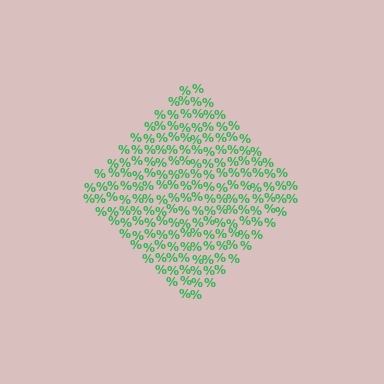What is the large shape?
The large shape is a diamond.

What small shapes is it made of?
It is made of small percent signs.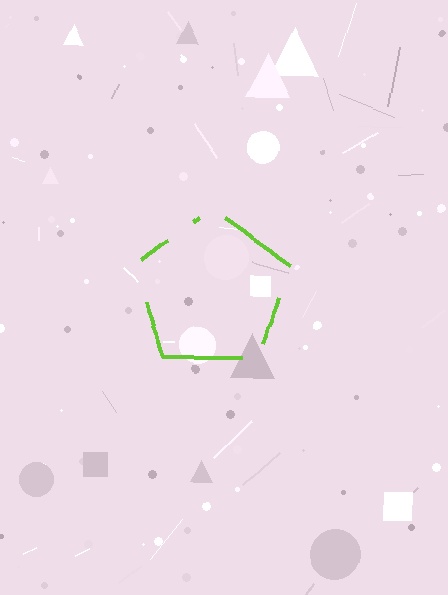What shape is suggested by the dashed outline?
The dashed outline suggests a pentagon.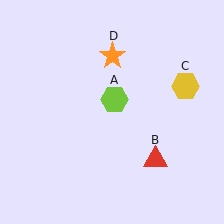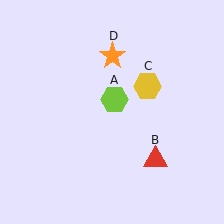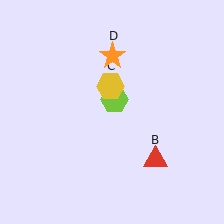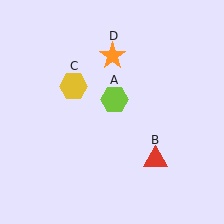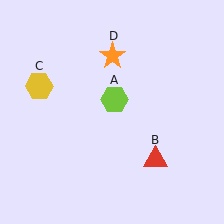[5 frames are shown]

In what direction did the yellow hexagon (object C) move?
The yellow hexagon (object C) moved left.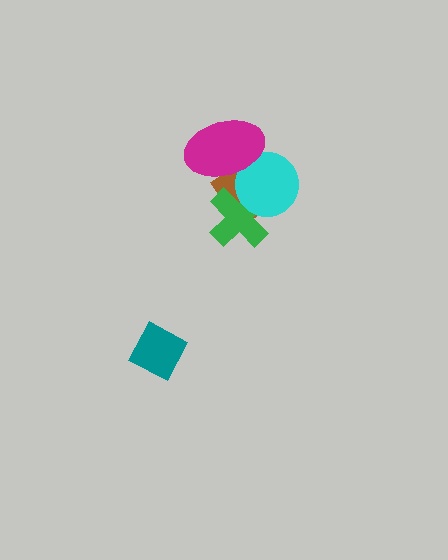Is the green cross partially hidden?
Yes, it is partially covered by another shape.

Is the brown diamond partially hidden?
Yes, it is partially covered by another shape.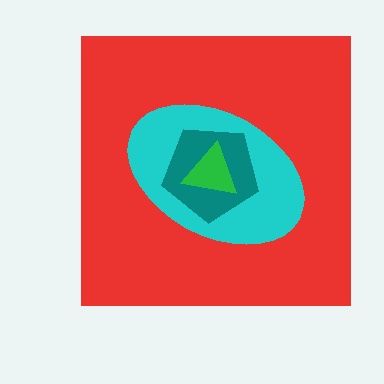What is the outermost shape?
The red square.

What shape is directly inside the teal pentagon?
The green triangle.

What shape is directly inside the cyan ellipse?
The teal pentagon.